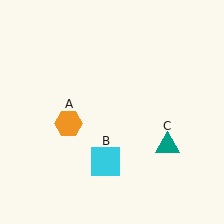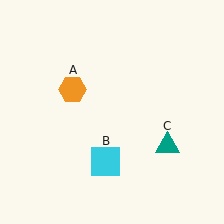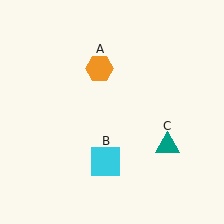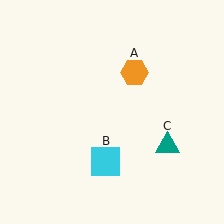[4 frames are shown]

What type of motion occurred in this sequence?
The orange hexagon (object A) rotated clockwise around the center of the scene.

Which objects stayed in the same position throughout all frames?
Cyan square (object B) and teal triangle (object C) remained stationary.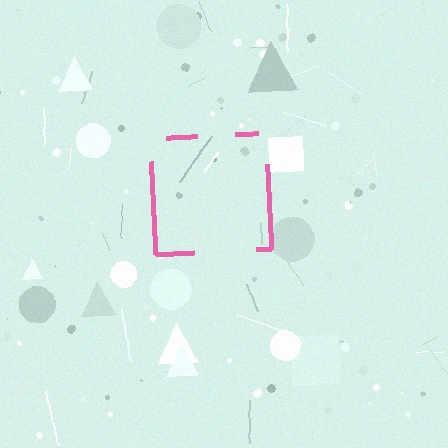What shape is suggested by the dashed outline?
The dashed outline suggests a square.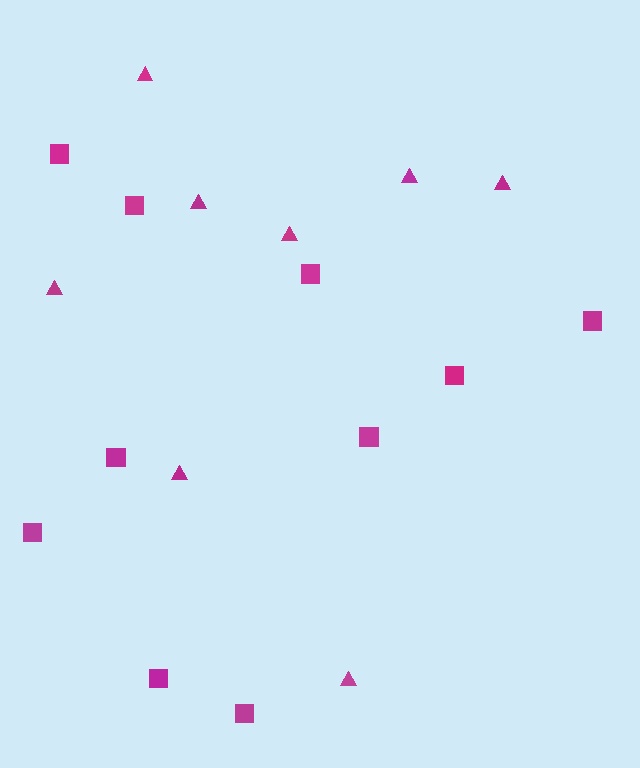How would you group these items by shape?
There are 2 groups: one group of triangles (8) and one group of squares (10).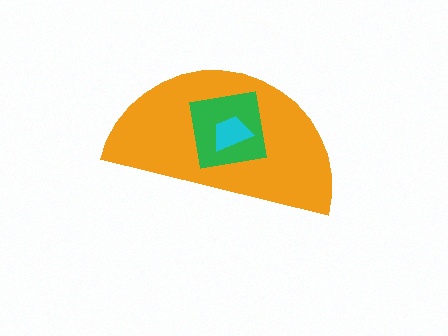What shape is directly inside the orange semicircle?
The green square.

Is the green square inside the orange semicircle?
Yes.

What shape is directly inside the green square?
The cyan trapezoid.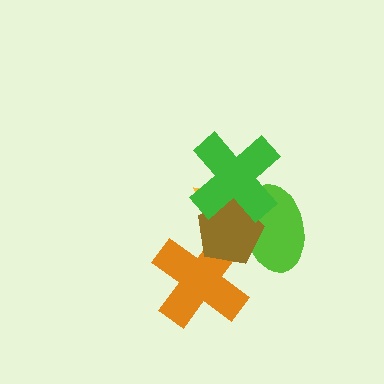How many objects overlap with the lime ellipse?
3 objects overlap with the lime ellipse.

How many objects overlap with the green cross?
3 objects overlap with the green cross.